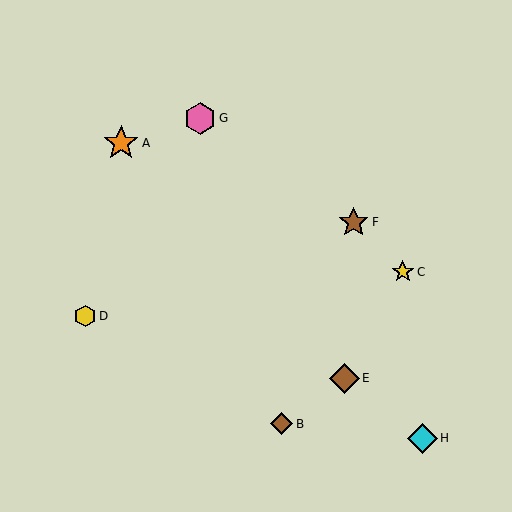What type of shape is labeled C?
Shape C is a yellow star.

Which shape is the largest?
The orange star (labeled A) is the largest.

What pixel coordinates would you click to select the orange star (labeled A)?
Click at (121, 143) to select the orange star A.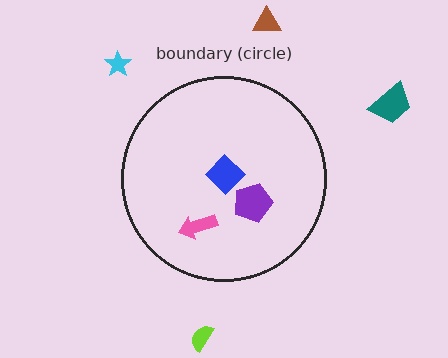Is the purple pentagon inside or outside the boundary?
Inside.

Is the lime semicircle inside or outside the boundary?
Outside.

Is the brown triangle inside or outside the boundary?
Outside.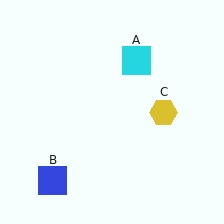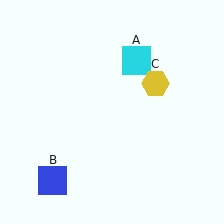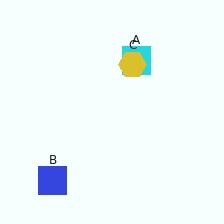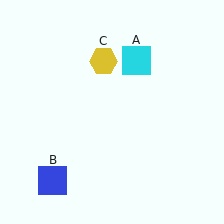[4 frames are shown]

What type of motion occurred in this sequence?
The yellow hexagon (object C) rotated counterclockwise around the center of the scene.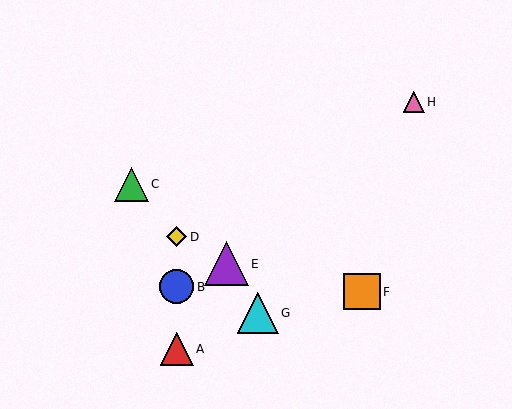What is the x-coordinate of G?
Object G is at x≈258.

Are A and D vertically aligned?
Yes, both are at x≈177.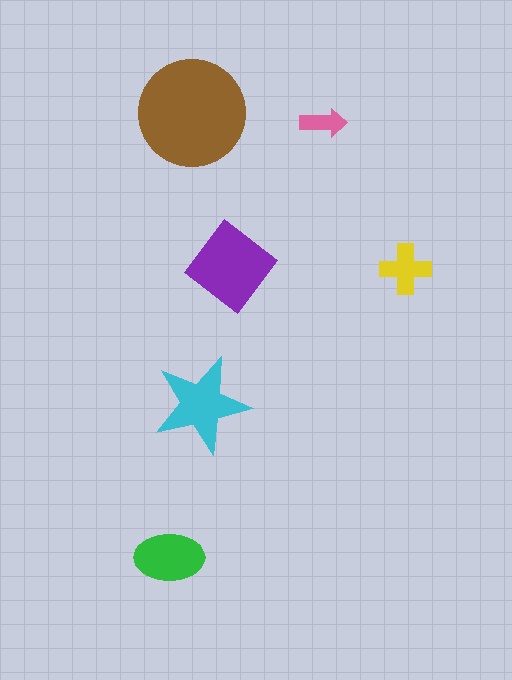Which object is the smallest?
The pink arrow.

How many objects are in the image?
There are 6 objects in the image.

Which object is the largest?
The brown circle.